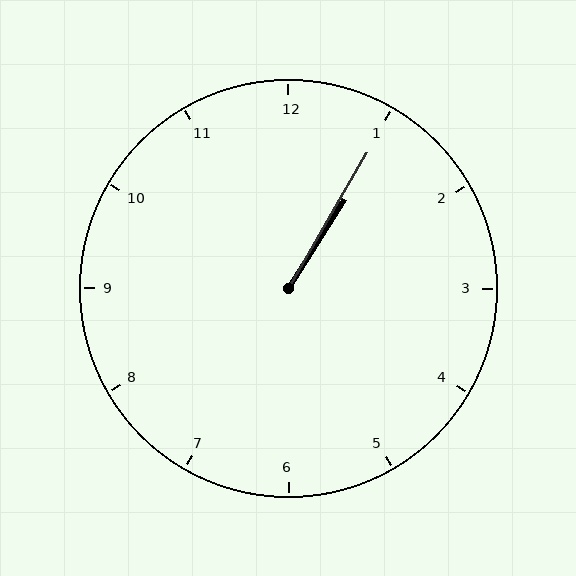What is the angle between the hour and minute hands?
Approximately 2 degrees.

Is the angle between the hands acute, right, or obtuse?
It is acute.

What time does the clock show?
1:05.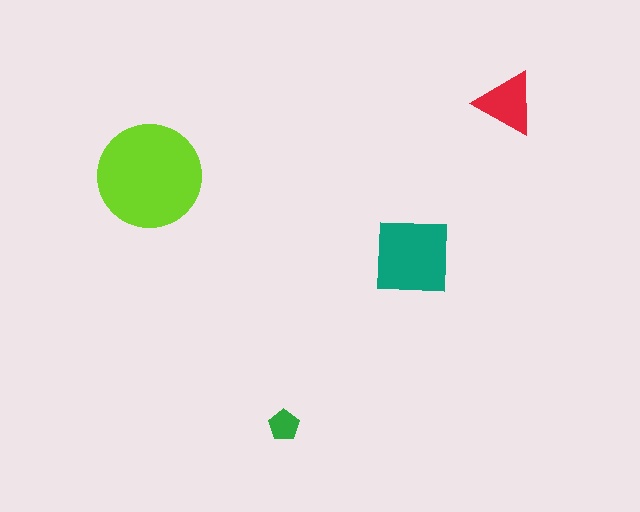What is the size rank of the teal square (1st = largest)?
2nd.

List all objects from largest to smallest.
The lime circle, the teal square, the red triangle, the green pentagon.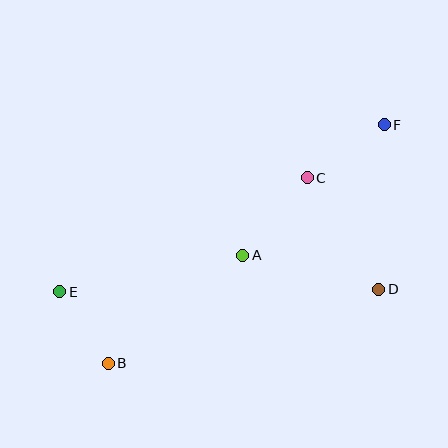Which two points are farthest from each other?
Points E and F are farthest from each other.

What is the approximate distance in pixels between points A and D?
The distance between A and D is approximately 140 pixels.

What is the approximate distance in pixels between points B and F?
The distance between B and F is approximately 365 pixels.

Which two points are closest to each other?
Points B and E are closest to each other.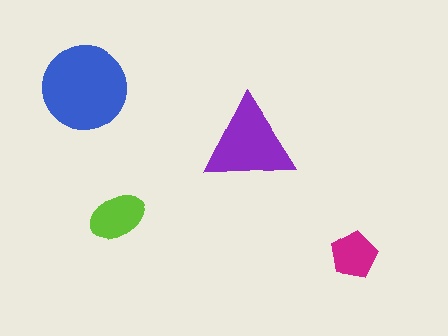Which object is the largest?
The blue circle.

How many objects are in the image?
There are 4 objects in the image.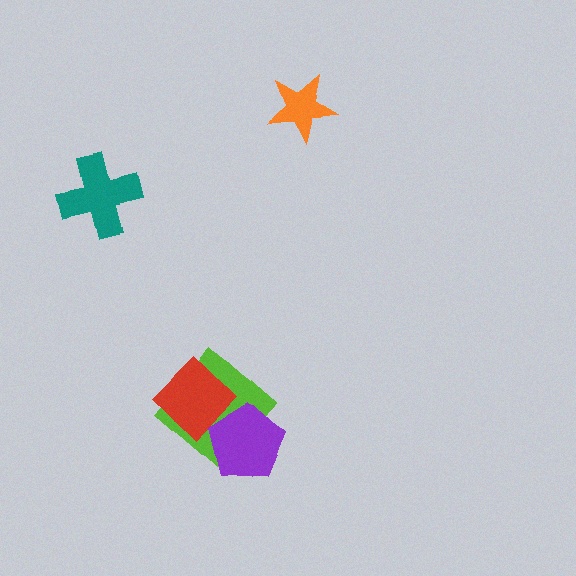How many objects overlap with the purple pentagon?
2 objects overlap with the purple pentagon.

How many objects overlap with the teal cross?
0 objects overlap with the teal cross.